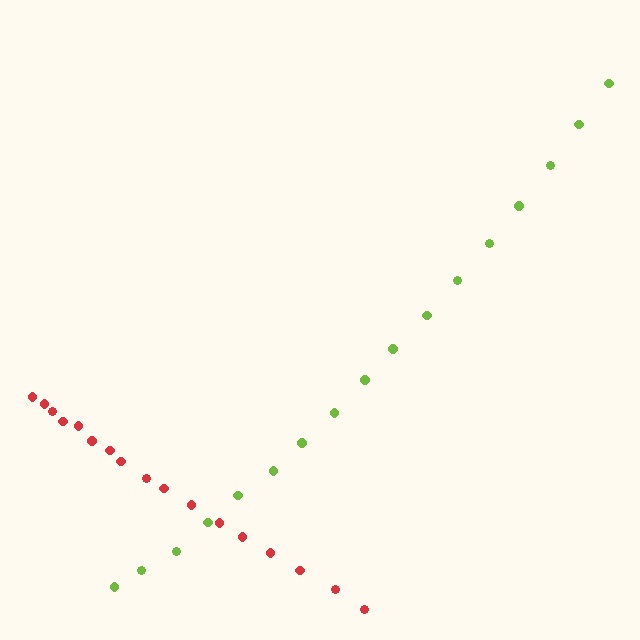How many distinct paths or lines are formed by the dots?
There are 2 distinct paths.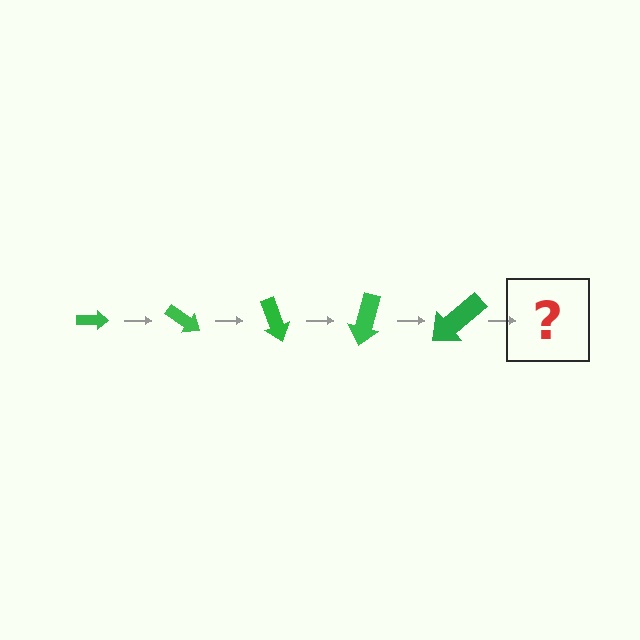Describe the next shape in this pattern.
It should be an arrow, larger than the previous one and rotated 175 degrees from the start.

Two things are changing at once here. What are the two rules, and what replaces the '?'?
The two rules are that the arrow grows larger each step and it rotates 35 degrees each step. The '?' should be an arrow, larger than the previous one and rotated 175 degrees from the start.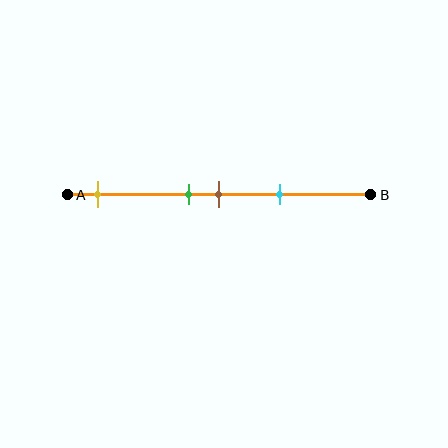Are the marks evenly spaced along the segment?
No, the marks are not evenly spaced.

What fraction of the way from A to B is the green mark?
The green mark is approximately 40% (0.4) of the way from A to B.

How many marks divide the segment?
There are 4 marks dividing the segment.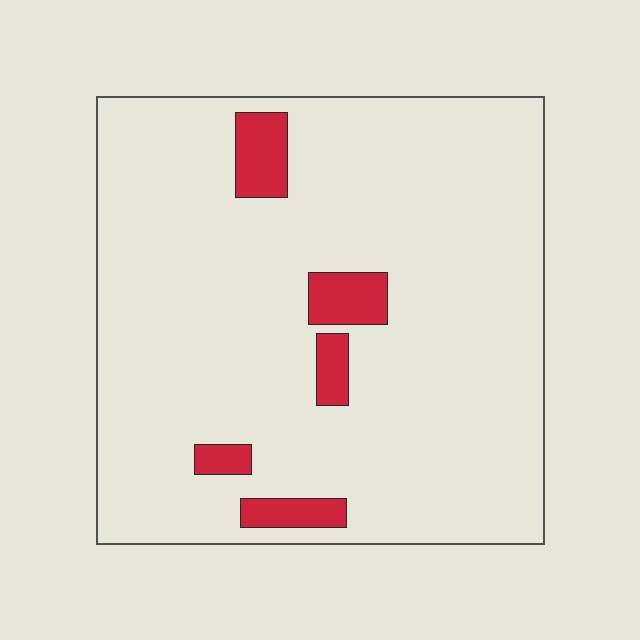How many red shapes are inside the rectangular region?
5.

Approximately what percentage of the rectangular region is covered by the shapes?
Approximately 10%.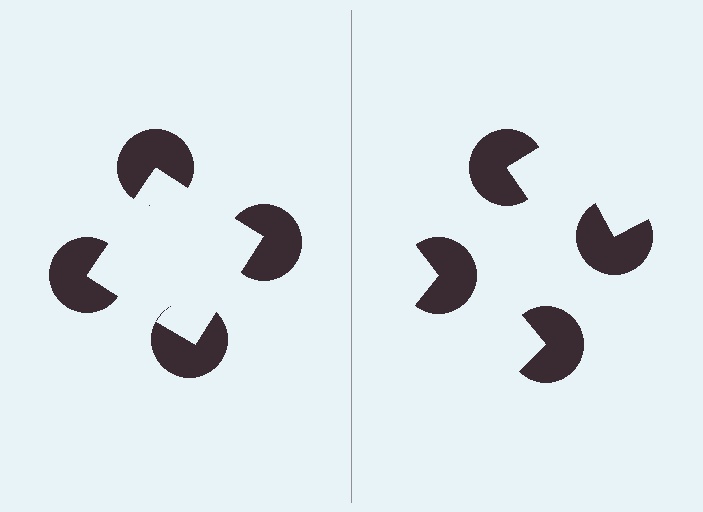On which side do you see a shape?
An illusory square appears on the left side. On the right side the wedge cuts are rotated, so no coherent shape forms.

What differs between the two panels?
The pac-man discs are positioned identically on both sides; only the wedge orientations differ. On the left they align to a square; on the right they are misaligned.